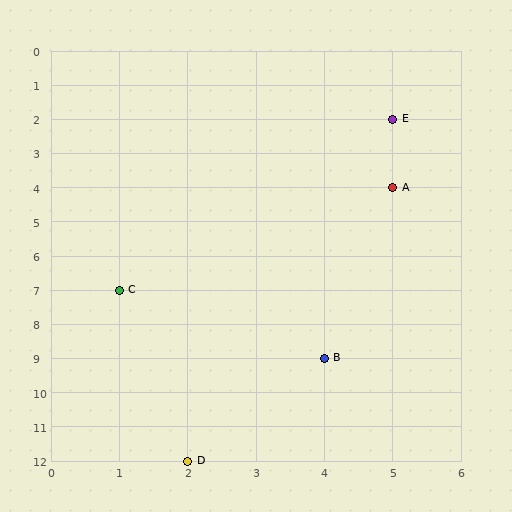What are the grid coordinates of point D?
Point D is at grid coordinates (2, 12).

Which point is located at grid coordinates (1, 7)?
Point C is at (1, 7).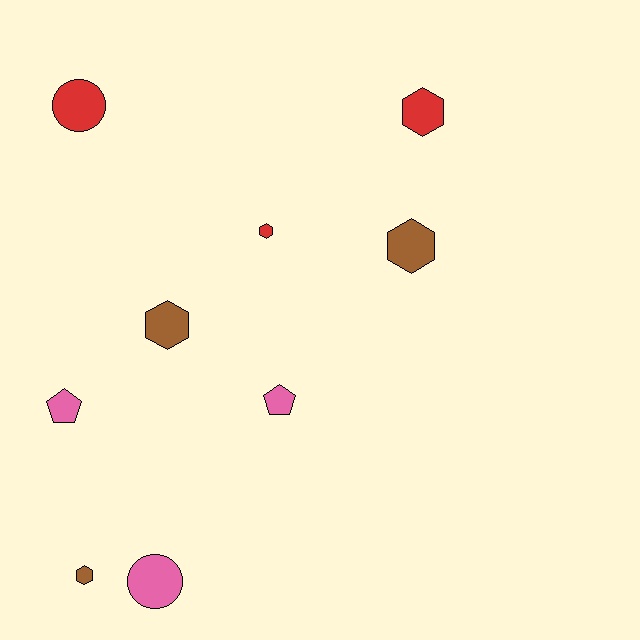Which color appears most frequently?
Brown, with 3 objects.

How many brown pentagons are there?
There are no brown pentagons.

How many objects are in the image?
There are 9 objects.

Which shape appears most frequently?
Hexagon, with 5 objects.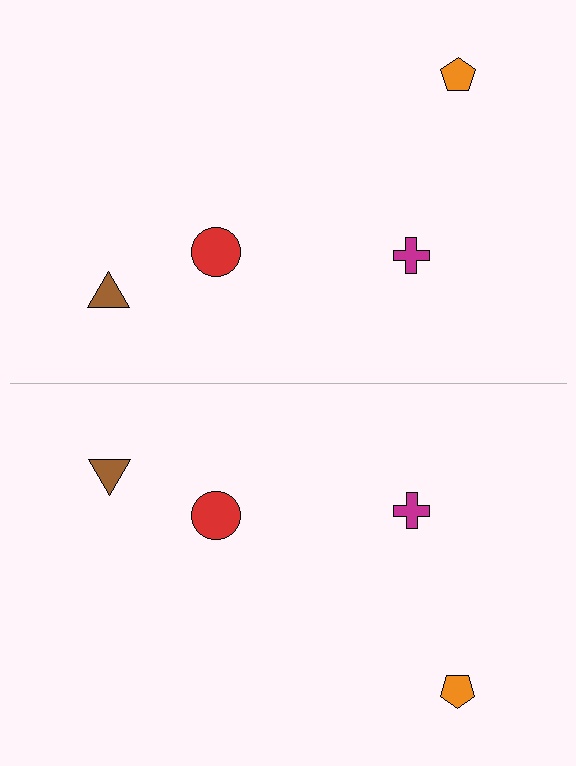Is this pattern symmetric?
Yes, this pattern has bilateral (reflection) symmetry.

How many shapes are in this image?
There are 8 shapes in this image.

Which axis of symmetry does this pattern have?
The pattern has a horizontal axis of symmetry running through the center of the image.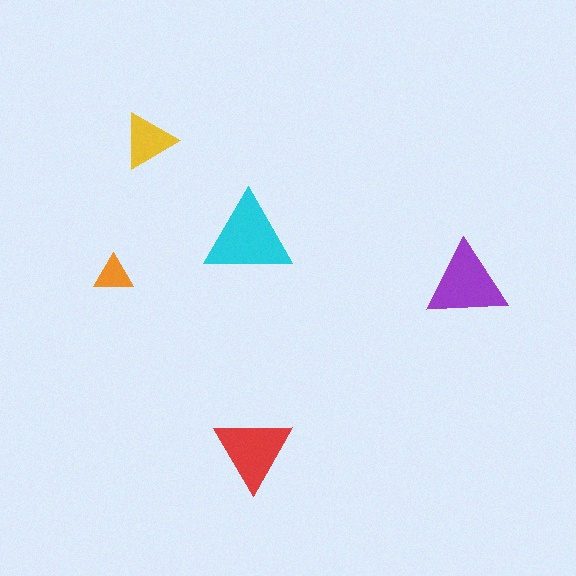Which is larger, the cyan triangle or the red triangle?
The cyan one.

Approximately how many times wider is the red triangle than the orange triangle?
About 2 times wider.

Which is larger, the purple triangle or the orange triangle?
The purple one.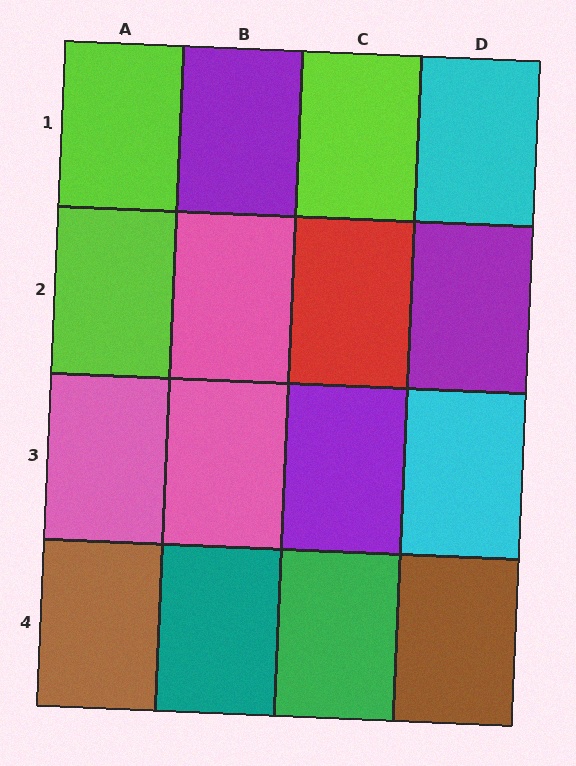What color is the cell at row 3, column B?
Pink.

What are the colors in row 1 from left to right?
Lime, purple, lime, cyan.